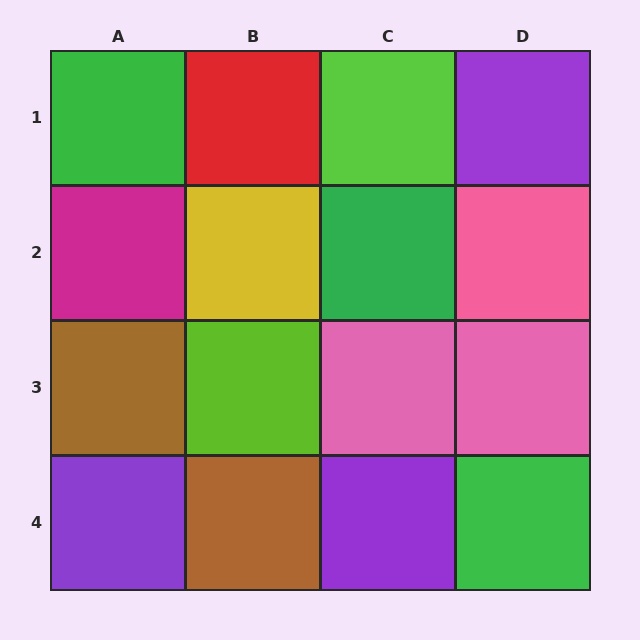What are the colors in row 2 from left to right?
Magenta, yellow, green, pink.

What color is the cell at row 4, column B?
Brown.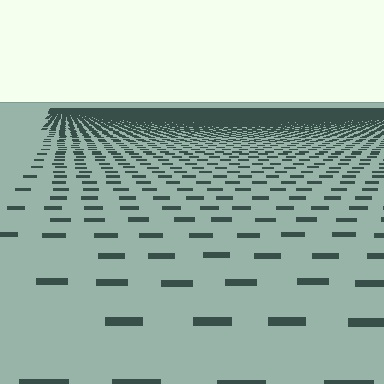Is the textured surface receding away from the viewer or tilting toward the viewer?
The surface is receding away from the viewer. Texture elements get smaller and denser toward the top.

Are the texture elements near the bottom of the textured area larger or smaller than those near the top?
Larger. Near the bottom, elements are closer to the viewer and appear at a bigger on-screen size.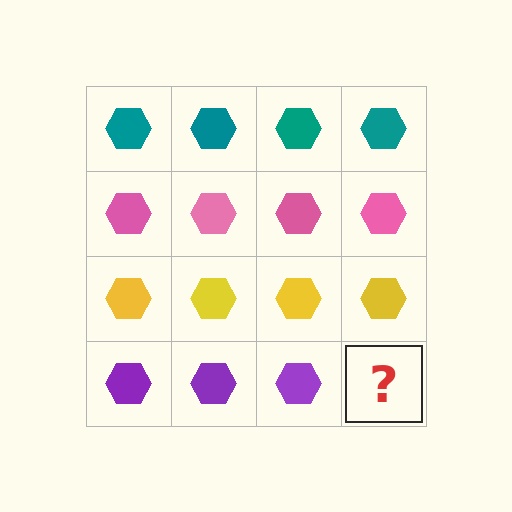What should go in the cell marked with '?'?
The missing cell should contain a purple hexagon.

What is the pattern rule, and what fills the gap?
The rule is that each row has a consistent color. The gap should be filled with a purple hexagon.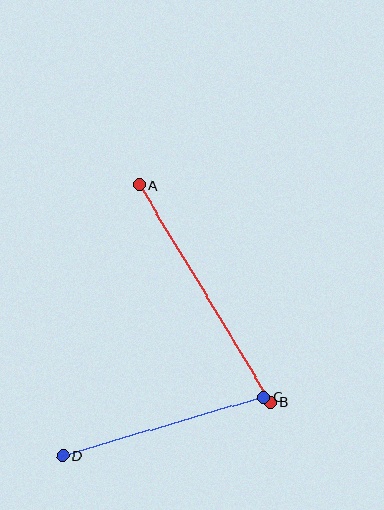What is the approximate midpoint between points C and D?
The midpoint is at approximately (163, 426) pixels.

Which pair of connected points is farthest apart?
Points A and B are farthest apart.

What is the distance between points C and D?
The distance is approximately 210 pixels.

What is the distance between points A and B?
The distance is approximately 254 pixels.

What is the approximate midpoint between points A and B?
The midpoint is at approximately (205, 294) pixels.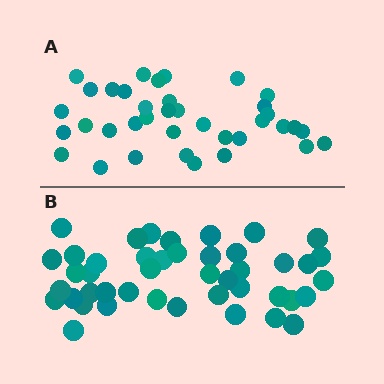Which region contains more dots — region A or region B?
Region B (the bottom region) has more dots.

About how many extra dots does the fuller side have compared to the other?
Region B has roughly 8 or so more dots than region A.